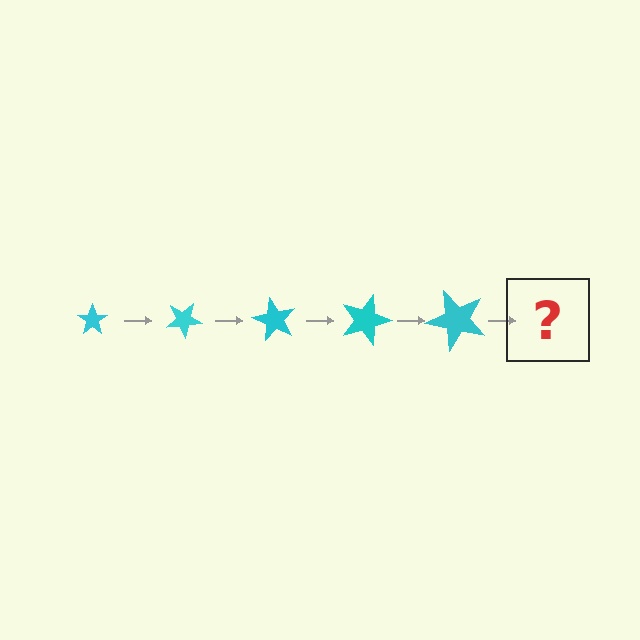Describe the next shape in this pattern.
It should be a star, larger than the previous one and rotated 150 degrees from the start.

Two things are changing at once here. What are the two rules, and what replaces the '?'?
The two rules are that the star grows larger each step and it rotates 30 degrees each step. The '?' should be a star, larger than the previous one and rotated 150 degrees from the start.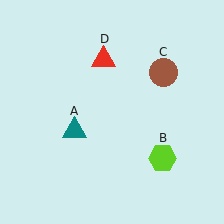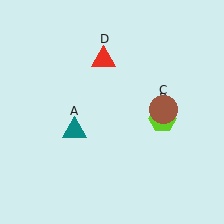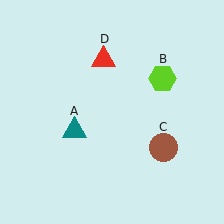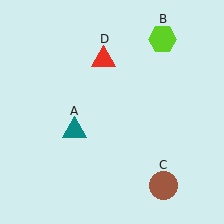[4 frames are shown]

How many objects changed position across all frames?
2 objects changed position: lime hexagon (object B), brown circle (object C).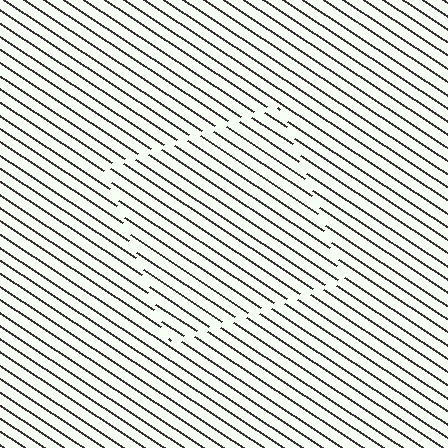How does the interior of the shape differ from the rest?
The interior of the shape contains the same grating, shifted by half a period — the contour is defined by the phase discontinuity where line-ends from the inner and outer gratings abut.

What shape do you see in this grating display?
An illusory square. The interior of the shape contains the same grating, shifted by half a period — the contour is defined by the phase discontinuity where line-ends from the inner and outer gratings abut.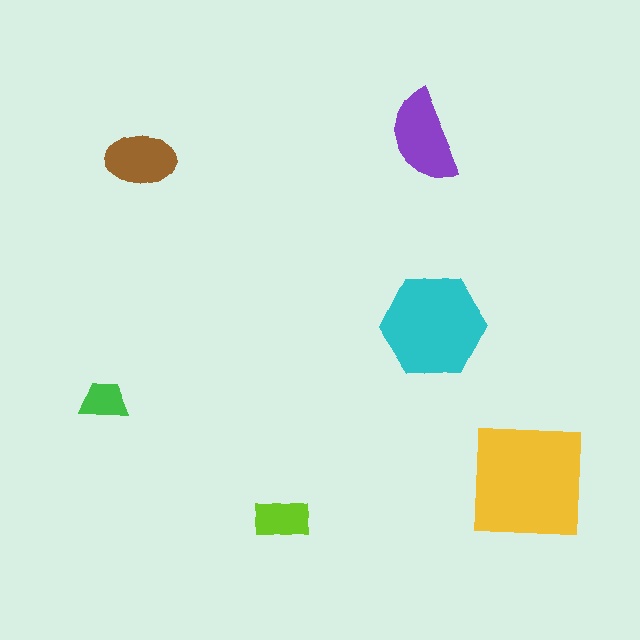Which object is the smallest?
The green trapezoid.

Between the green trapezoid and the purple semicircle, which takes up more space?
The purple semicircle.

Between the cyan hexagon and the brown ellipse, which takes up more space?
The cyan hexagon.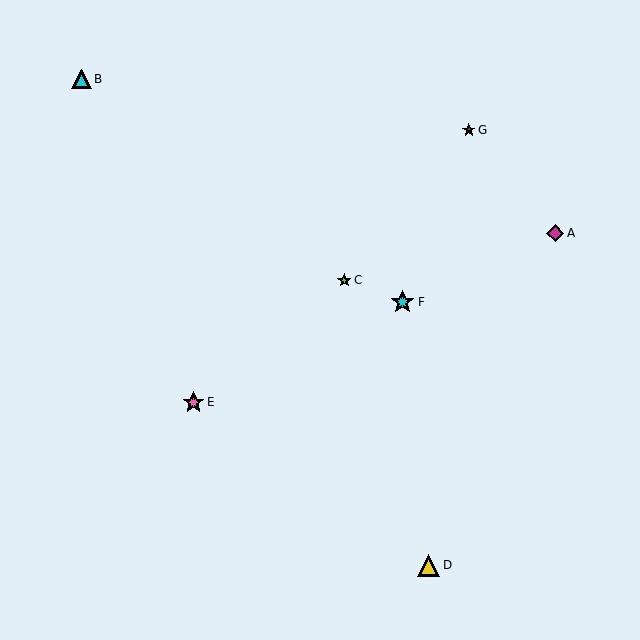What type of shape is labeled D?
Shape D is a yellow triangle.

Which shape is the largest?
The cyan star (labeled F) is the largest.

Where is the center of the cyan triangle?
The center of the cyan triangle is at (82, 79).